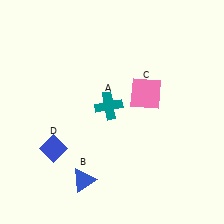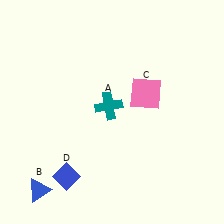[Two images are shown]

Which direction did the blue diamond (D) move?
The blue diamond (D) moved down.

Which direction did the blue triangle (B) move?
The blue triangle (B) moved left.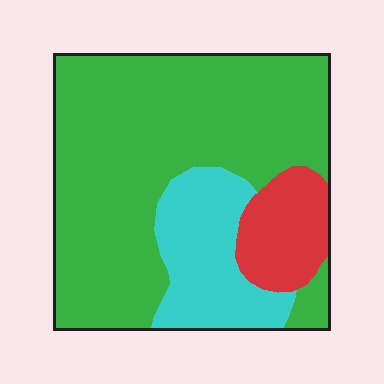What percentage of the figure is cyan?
Cyan takes up about one fifth (1/5) of the figure.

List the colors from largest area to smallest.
From largest to smallest: green, cyan, red.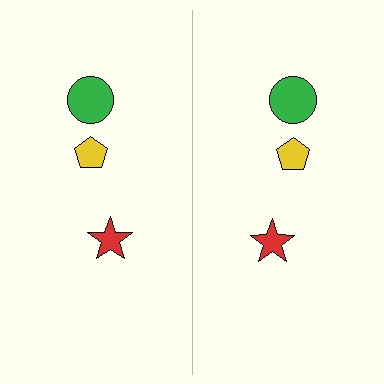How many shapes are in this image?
There are 6 shapes in this image.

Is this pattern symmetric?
Yes, this pattern has bilateral (reflection) symmetry.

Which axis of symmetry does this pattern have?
The pattern has a vertical axis of symmetry running through the center of the image.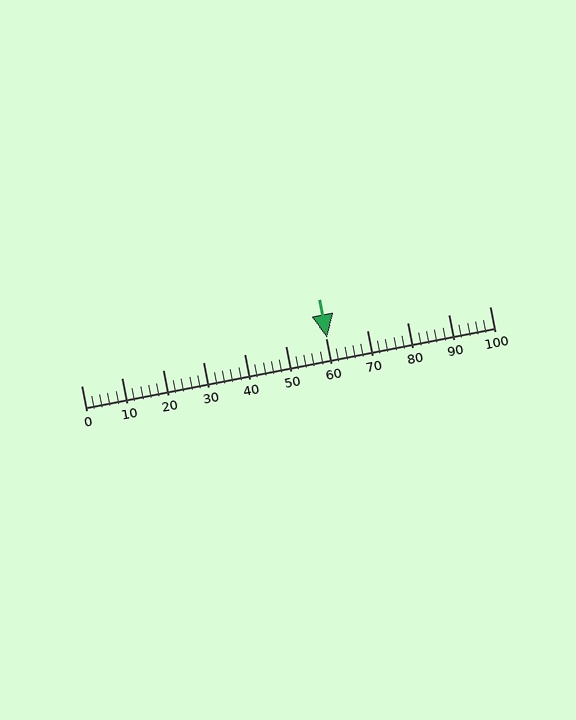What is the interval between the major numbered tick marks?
The major tick marks are spaced 10 units apart.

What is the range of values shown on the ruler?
The ruler shows values from 0 to 100.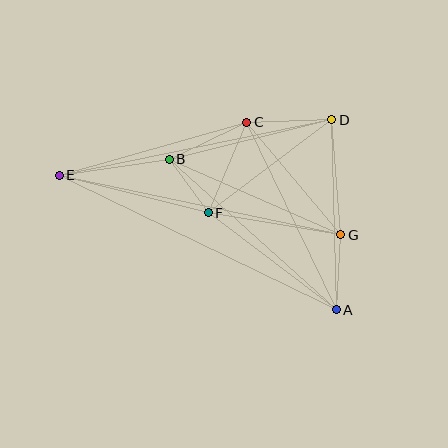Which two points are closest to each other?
Points B and F are closest to each other.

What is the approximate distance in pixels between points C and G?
The distance between C and G is approximately 146 pixels.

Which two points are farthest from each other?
Points A and E are farthest from each other.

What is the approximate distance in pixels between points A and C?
The distance between A and C is approximately 208 pixels.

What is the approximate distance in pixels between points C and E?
The distance between C and E is approximately 195 pixels.